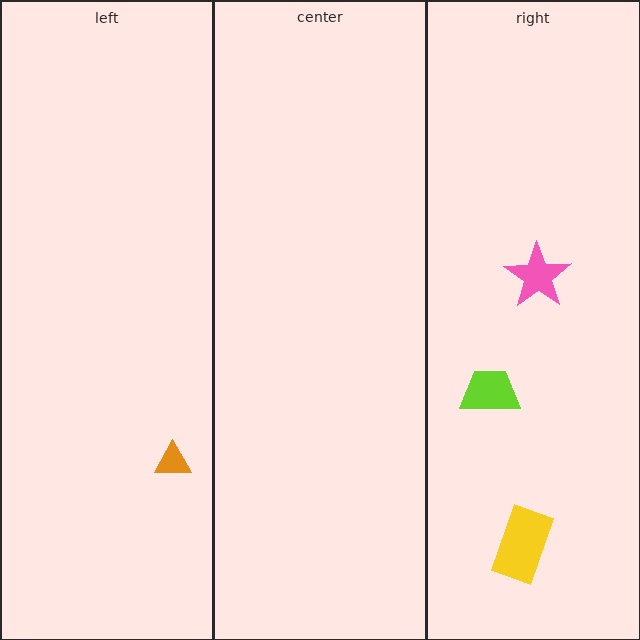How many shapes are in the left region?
1.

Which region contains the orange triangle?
The left region.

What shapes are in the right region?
The lime trapezoid, the yellow rectangle, the pink star.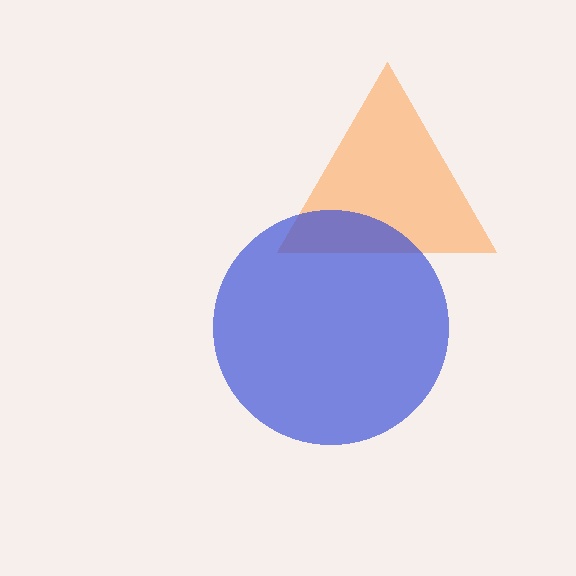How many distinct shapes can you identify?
There are 2 distinct shapes: an orange triangle, a blue circle.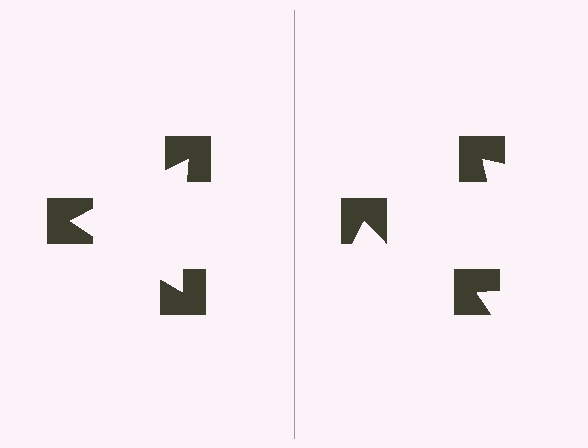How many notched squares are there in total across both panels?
6 — 3 on each side.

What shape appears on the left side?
An illusory triangle.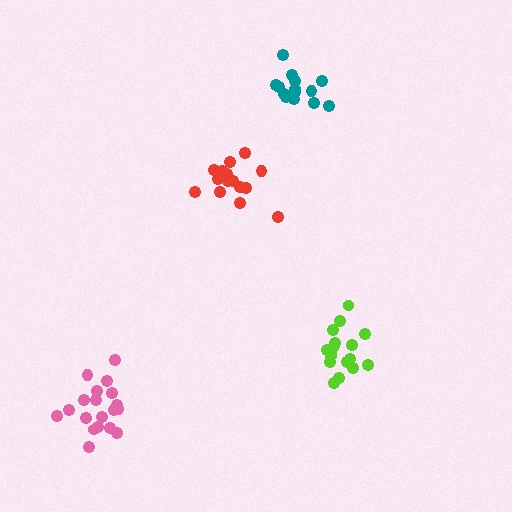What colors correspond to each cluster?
The clusters are colored: red, teal, lime, pink.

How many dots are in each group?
Group 1: 15 dots, Group 2: 14 dots, Group 3: 17 dots, Group 4: 19 dots (65 total).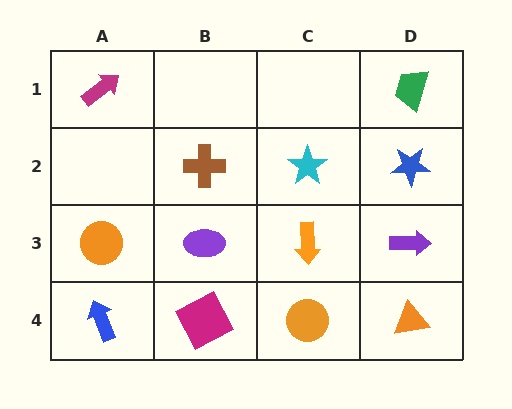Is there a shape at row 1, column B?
No, that cell is empty.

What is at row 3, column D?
A purple arrow.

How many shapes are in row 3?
4 shapes.